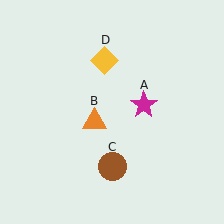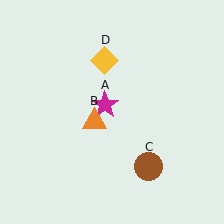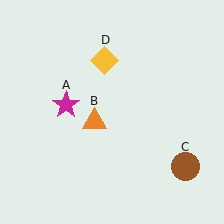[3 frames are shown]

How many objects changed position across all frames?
2 objects changed position: magenta star (object A), brown circle (object C).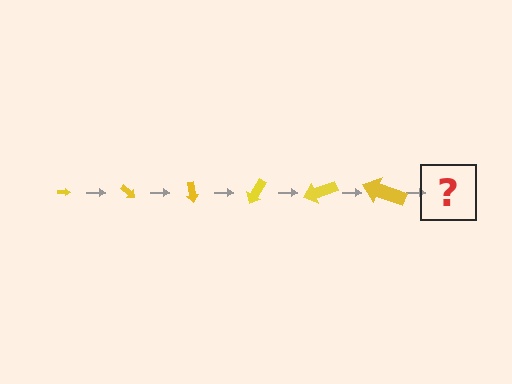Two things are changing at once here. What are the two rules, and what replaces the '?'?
The two rules are that the arrow grows larger each step and it rotates 40 degrees each step. The '?' should be an arrow, larger than the previous one and rotated 240 degrees from the start.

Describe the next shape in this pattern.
It should be an arrow, larger than the previous one and rotated 240 degrees from the start.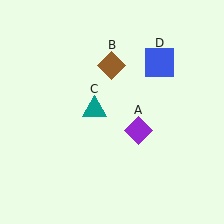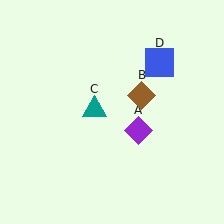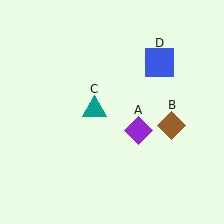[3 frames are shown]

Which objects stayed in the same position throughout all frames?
Purple diamond (object A) and teal triangle (object C) and blue square (object D) remained stationary.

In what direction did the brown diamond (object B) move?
The brown diamond (object B) moved down and to the right.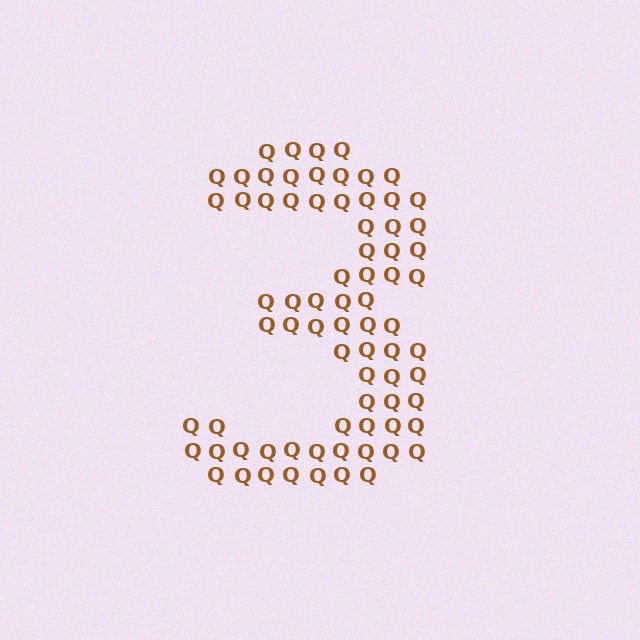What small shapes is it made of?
It is made of small letter Q's.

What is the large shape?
The large shape is the digit 3.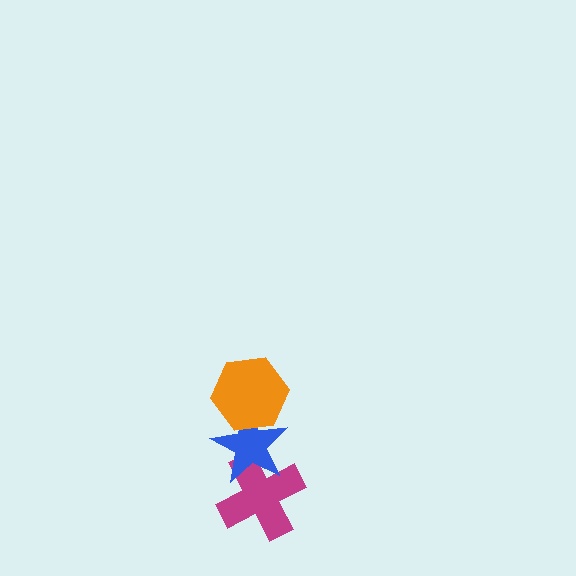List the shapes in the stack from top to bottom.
From top to bottom: the orange hexagon, the blue star, the magenta cross.